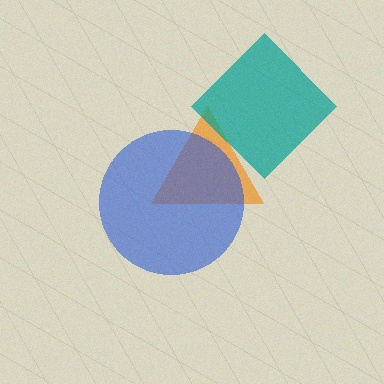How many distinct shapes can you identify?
There are 3 distinct shapes: an orange triangle, a blue circle, a teal diamond.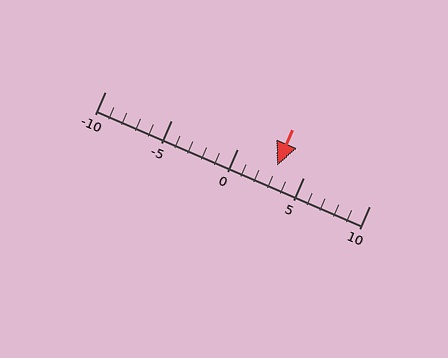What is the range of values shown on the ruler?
The ruler shows values from -10 to 10.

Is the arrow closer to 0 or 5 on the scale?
The arrow is closer to 5.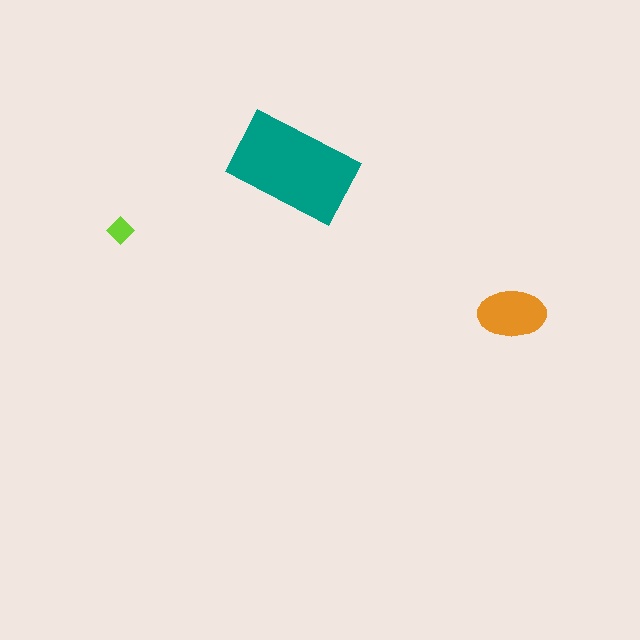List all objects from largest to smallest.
The teal rectangle, the orange ellipse, the lime diamond.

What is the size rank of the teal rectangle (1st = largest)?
1st.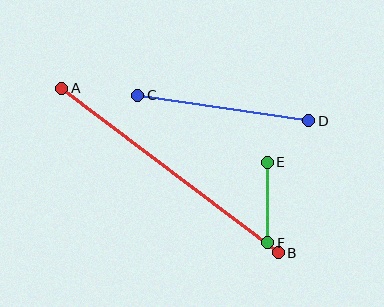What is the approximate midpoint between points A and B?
The midpoint is at approximately (170, 171) pixels.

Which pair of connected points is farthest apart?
Points A and B are farthest apart.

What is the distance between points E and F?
The distance is approximately 81 pixels.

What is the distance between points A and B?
The distance is approximately 272 pixels.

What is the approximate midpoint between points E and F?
The midpoint is at approximately (268, 203) pixels.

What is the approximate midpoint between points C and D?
The midpoint is at approximately (223, 108) pixels.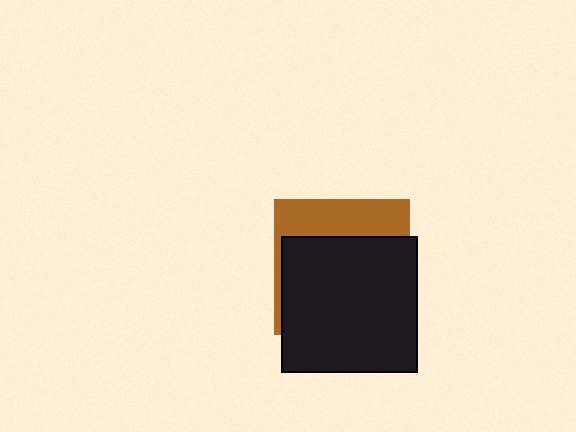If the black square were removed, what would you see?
You would see the complete brown square.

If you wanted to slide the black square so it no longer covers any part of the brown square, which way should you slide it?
Slide it down — that is the most direct way to separate the two shapes.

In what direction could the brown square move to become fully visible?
The brown square could move up. That would shift it out from behind the black square entirely.